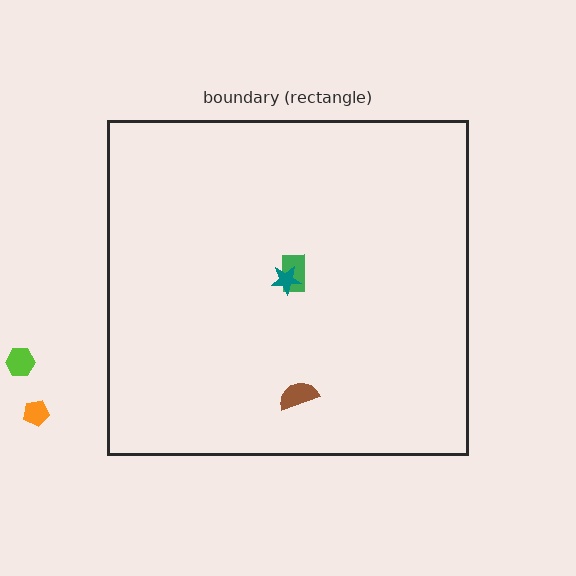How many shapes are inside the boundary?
3 inside, 2 outside.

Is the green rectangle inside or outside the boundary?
Inside.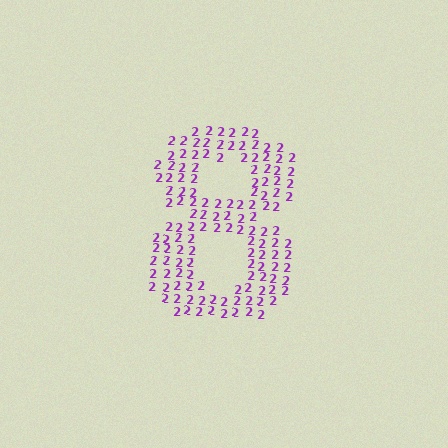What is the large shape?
The large shape is the digit 8.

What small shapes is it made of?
It is made of small digit 2's.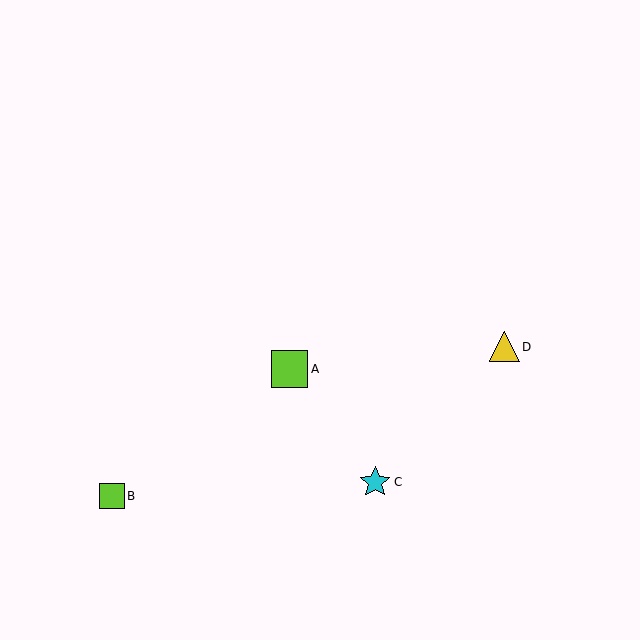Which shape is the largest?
The lime square (labeled A) is the largest.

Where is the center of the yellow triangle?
The center of the yellow triangle is at (504, 347).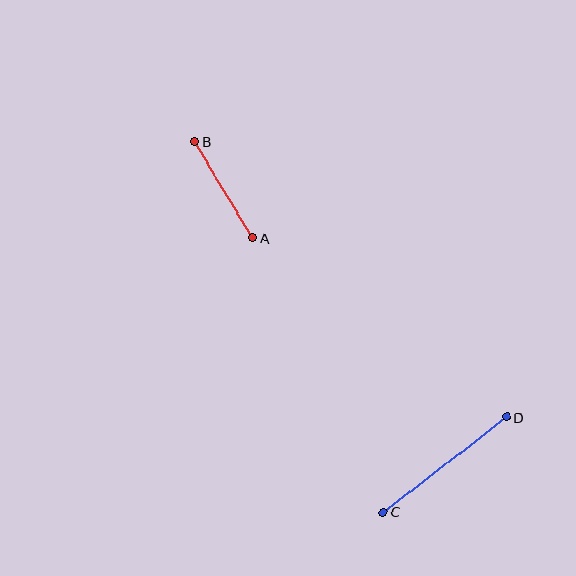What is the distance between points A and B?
The distance is approximately 112 pixels.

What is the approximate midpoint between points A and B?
The midpoint is at approximately (224, 190) pixels.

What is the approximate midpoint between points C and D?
The midpoint is at approximately (445, 465) pixels.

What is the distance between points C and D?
The distance is approximately 156 pixels.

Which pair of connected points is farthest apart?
Points C and D are farthest apart.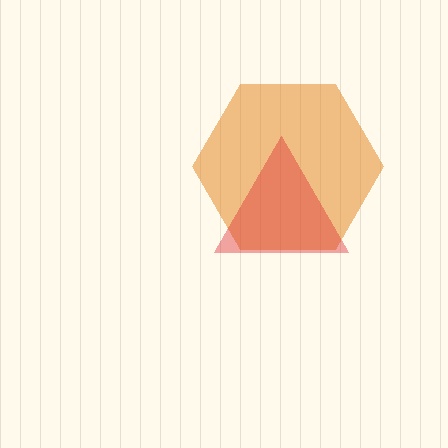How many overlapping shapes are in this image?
There are 2 overlapping shapes in the image.